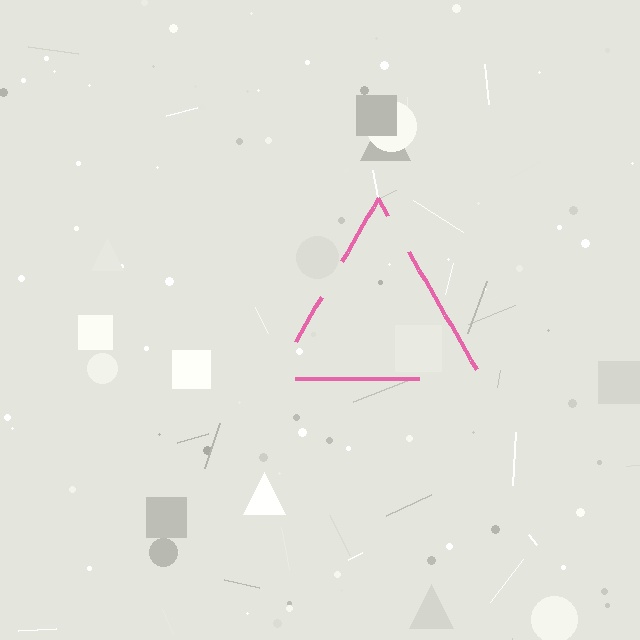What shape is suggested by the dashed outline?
The dashed outline suggests a triangle.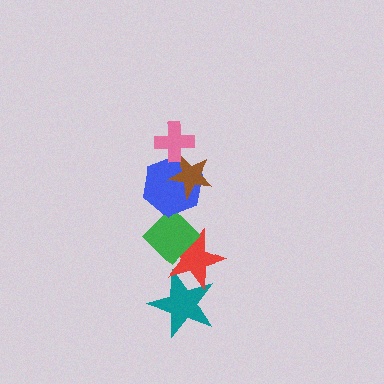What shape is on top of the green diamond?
The blue hexagon is on top of the green diamond.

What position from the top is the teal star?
The teal star is 6th from the top.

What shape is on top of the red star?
The green diamond is on top of the red star.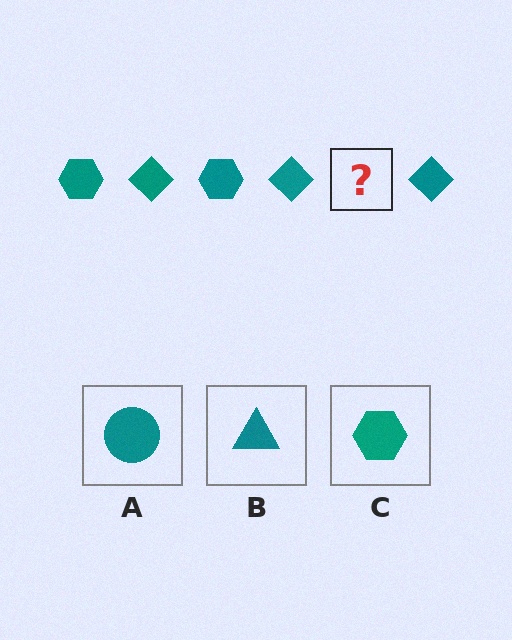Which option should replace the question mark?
Option C.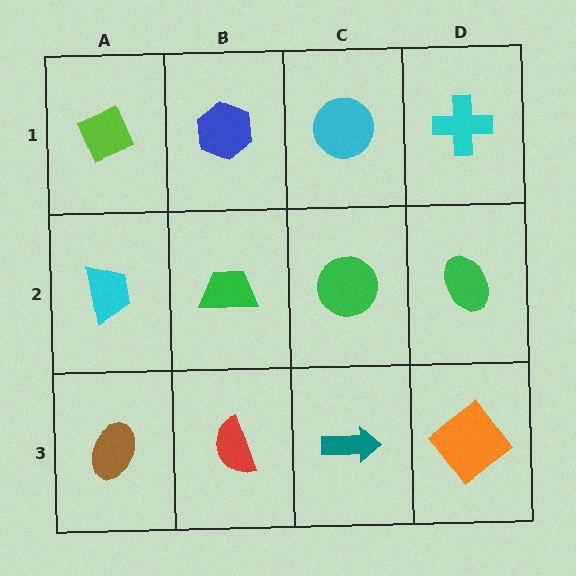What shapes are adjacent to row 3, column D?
A green ellipse (row 2, column D), a teal arrow (row 3, column C).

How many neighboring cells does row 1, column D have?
2.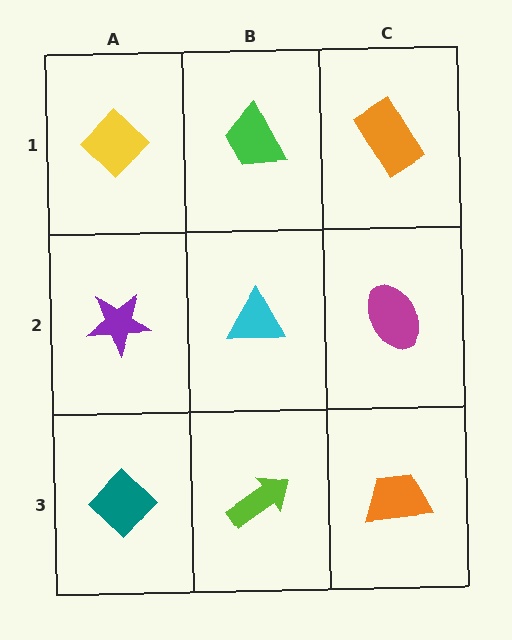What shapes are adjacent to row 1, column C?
A magenta ellipse (row 2, column C), a green trapezoid (row 1, column B).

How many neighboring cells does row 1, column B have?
3.